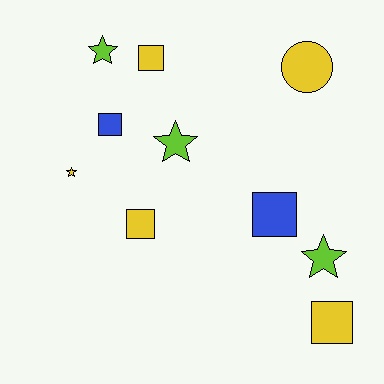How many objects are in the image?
There are 10 objects.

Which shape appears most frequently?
Square, with 5 objects.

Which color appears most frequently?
Yellow, with 5 objects.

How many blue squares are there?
There are 2 blue squares.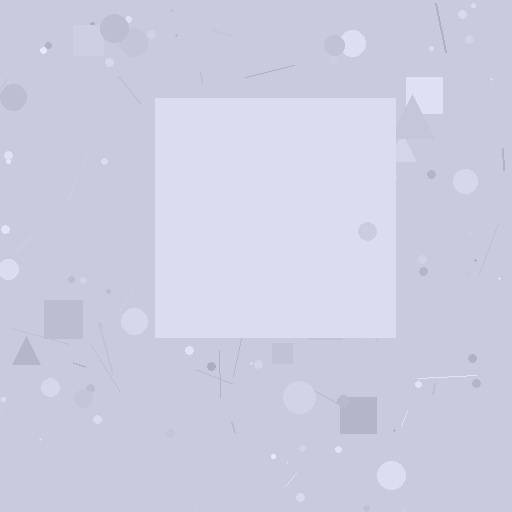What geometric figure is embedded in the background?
A square is embedded in the background.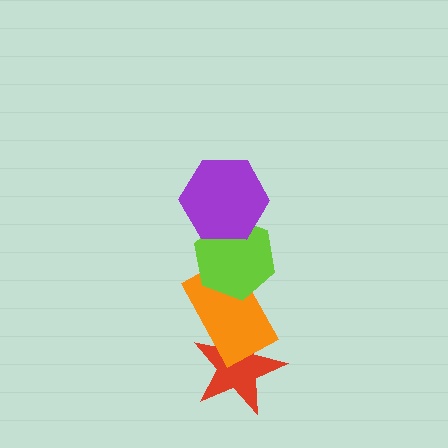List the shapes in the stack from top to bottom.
From top to bottom: the purple hexagon, the lime hexagon, the orange rectangle, the red star.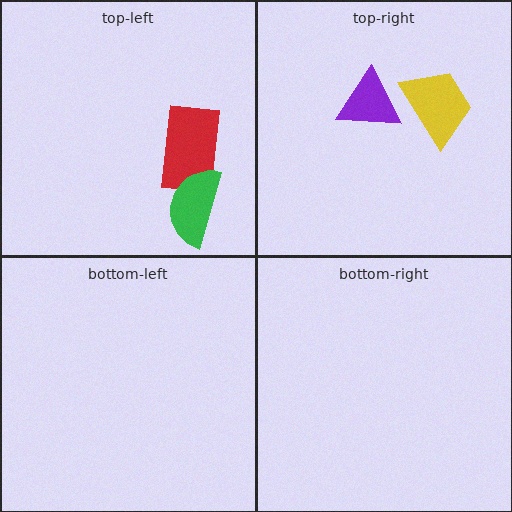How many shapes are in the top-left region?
2.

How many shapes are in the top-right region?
2.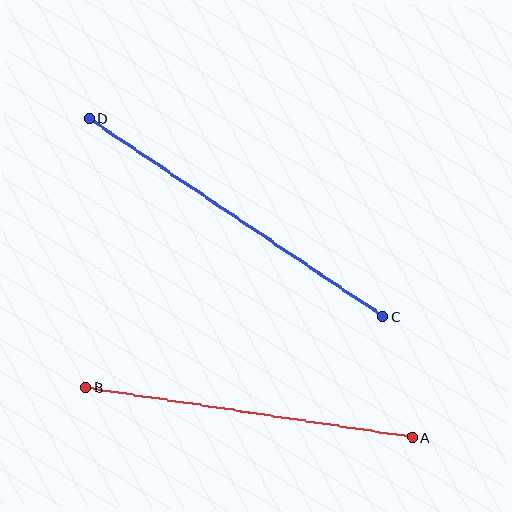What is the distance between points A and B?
The distance is approximately 330 pixels.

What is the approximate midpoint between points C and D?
The midpoint is at approximately (236, 217) pixels.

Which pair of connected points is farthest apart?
Points C and D are farthest apart.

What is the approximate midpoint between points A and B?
The midpoint is at approximately (249, 412) pixels.